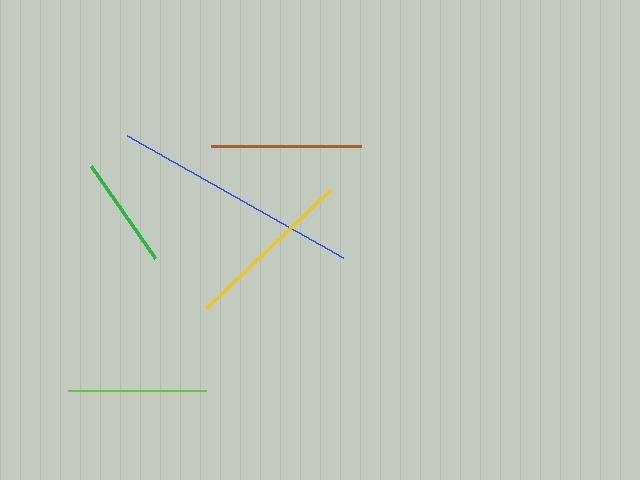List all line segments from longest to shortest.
From longest to shortest: blue, yellow, brown, lime, green.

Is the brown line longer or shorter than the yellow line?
The yellow line is longer than the brown line.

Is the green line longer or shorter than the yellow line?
The yellow line is longer than the green line.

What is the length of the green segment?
The green segment is approximately 112 pixels long.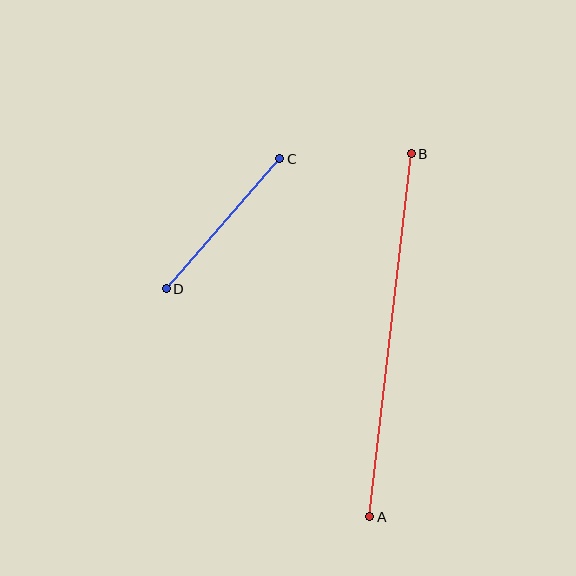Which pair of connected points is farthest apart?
Points A and B are farthest apart.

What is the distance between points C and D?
The distance is approximately 173 pixels.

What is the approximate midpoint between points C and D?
The midpoint is at approximately (223, 224) pixels.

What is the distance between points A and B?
The distance is approximately 366 pixels.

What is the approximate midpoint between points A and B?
The midpoint is at approximately (391, 335) pixels.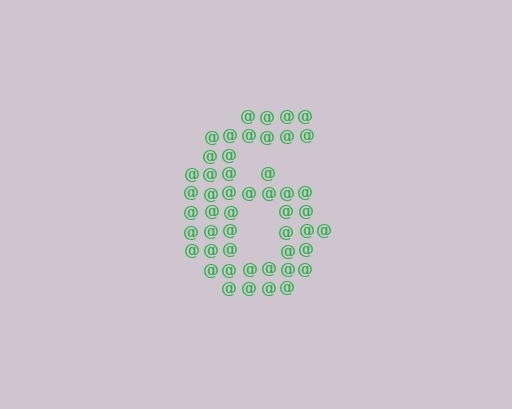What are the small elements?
The small elements are at signs.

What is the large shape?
The large shape is the digit 6.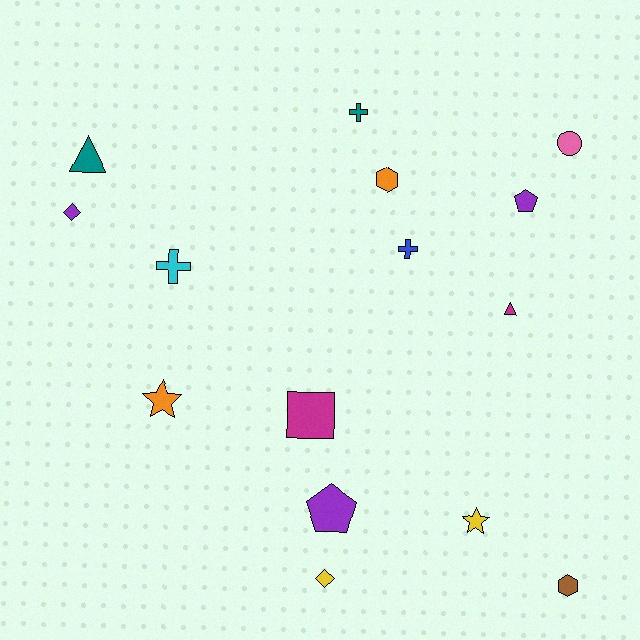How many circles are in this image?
There is 1 circle.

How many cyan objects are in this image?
There is 1 cyan object.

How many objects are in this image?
There are 15 objects.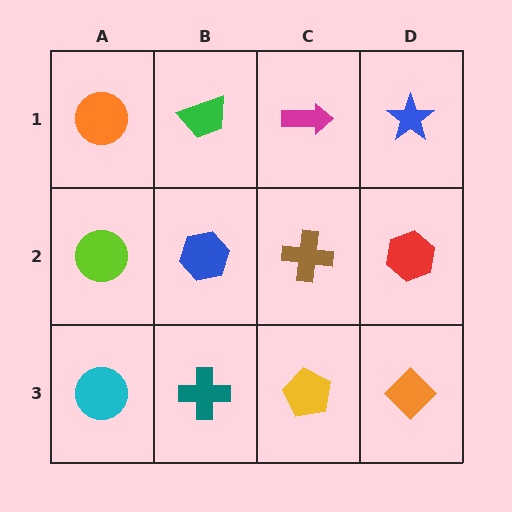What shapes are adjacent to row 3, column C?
A brown cross (row 2, column C), a teal cross (row 3, column B), an orange diamond (row 3, column D).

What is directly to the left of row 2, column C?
A blue hexagon.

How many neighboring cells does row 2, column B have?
4.